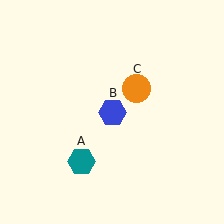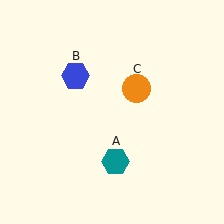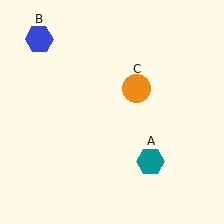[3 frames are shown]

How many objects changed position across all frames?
2 objects changed position: teal hexagon (object A), blue hexagon (object B).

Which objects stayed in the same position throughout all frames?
Orange circle (object C) remained stationary.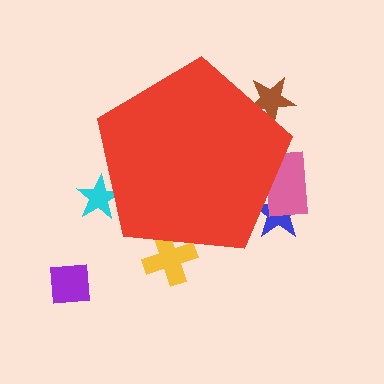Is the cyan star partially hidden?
Yes, the cyan star is partially hidden behind the red pentagon.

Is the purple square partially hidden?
No, the purple square is fully visible.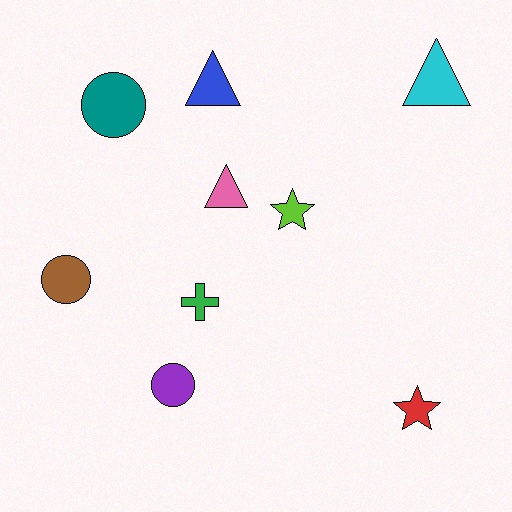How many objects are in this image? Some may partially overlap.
There are 9 objects.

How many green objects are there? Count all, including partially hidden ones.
There is 1 green object.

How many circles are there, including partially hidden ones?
There are 3 circles.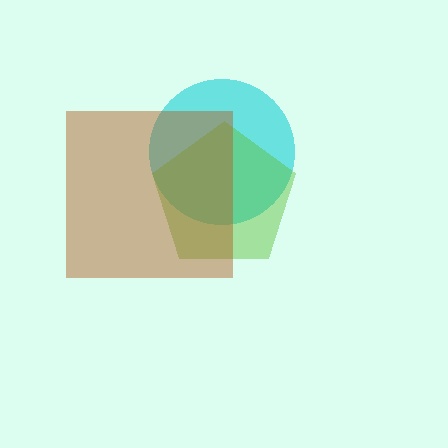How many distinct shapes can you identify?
There are 3 distinct shapes: a cyan circle, a lime pentagon, a brown square.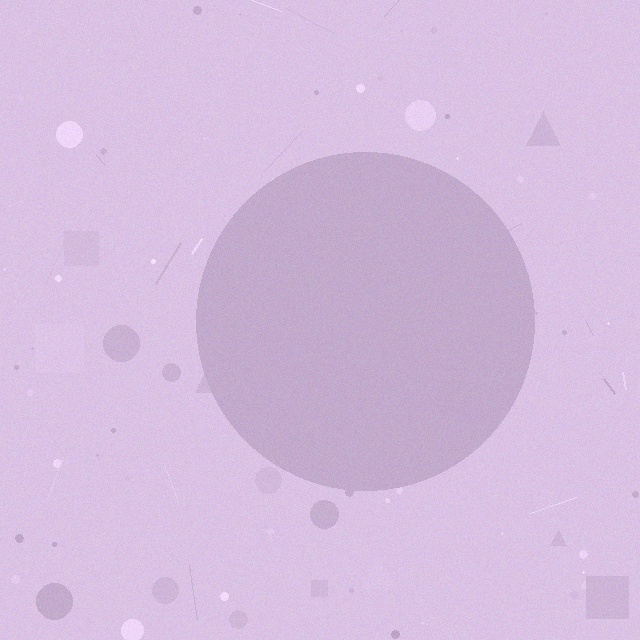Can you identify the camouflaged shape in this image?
The camouflaged shape is a circle.